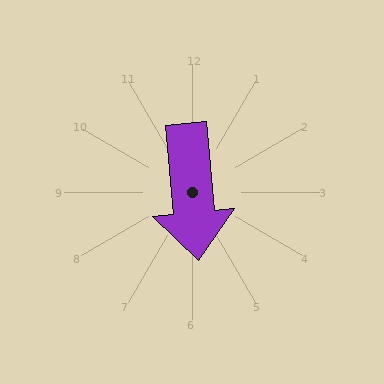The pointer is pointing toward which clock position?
Roughly 6 o'clock.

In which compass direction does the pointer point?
South.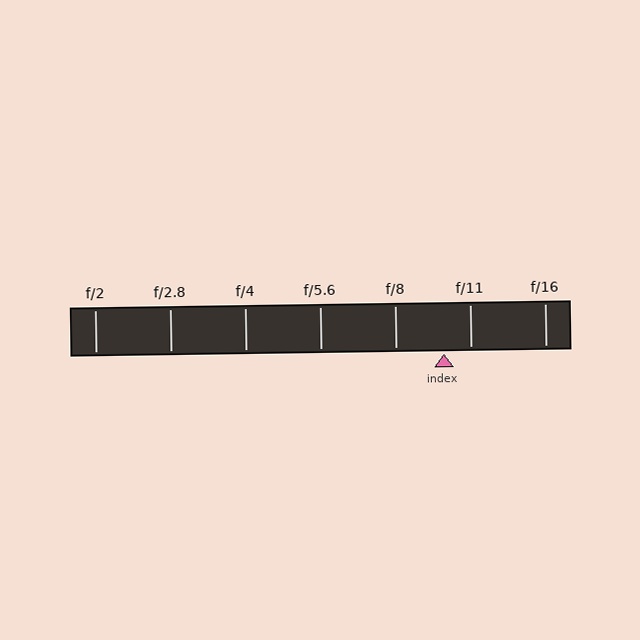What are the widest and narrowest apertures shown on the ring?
The widest aperture shown is f/2 and the narrowest is f/16.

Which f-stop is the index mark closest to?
The index mark is closest to f/11.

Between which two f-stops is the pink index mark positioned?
The index mark is between f/8 and f/11.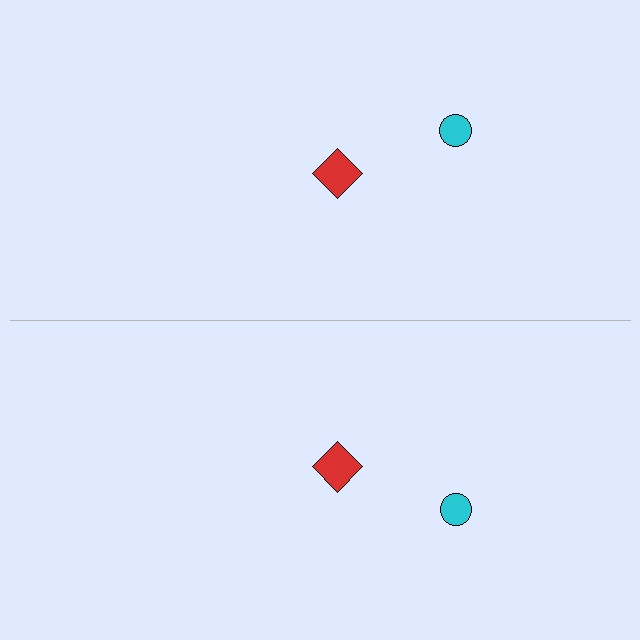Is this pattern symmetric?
Yes, this pattern has bilateral (reflection) symmetry.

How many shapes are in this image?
There are 4 shapes in this image.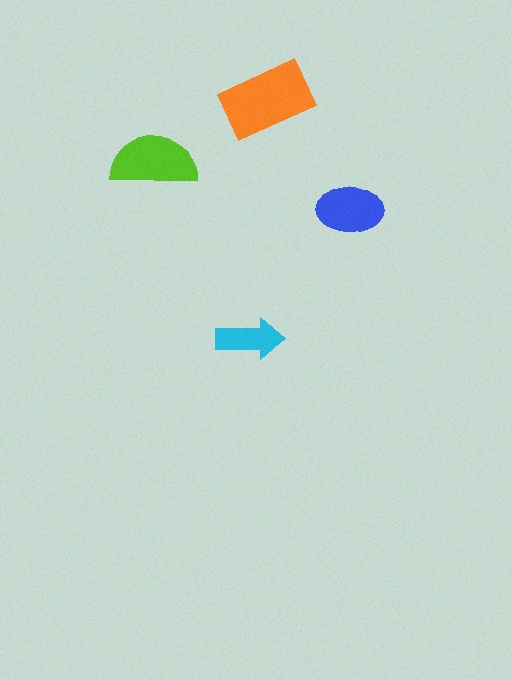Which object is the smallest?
The cyan arrow.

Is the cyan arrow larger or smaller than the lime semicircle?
Smaller.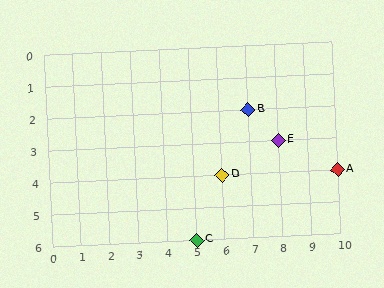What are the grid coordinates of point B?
Point B is at grid coordinates (7, 2).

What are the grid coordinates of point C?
Point C is at grid coordinates (5, 6).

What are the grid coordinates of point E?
Point E is at grid coordinates (8, 3).